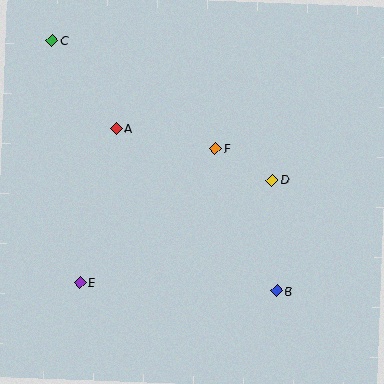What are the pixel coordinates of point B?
Point B is at (277, 291).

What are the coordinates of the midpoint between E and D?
The midpoint between E and D is at (176, 231).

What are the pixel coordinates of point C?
Point C is at (52, 40).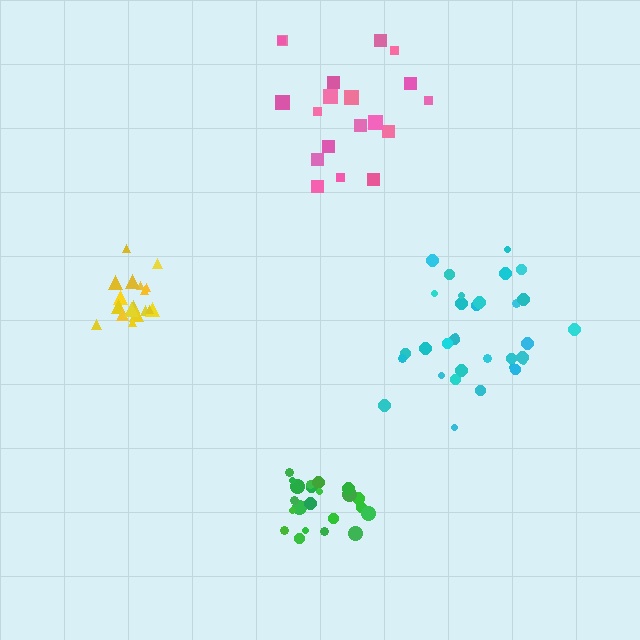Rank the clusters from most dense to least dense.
yellow, green, cyan, pink.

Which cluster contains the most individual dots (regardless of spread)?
Cyan (33).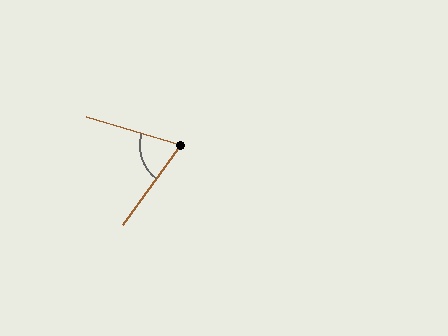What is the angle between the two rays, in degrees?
Approximately 70 degrees.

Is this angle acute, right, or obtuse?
It is acute.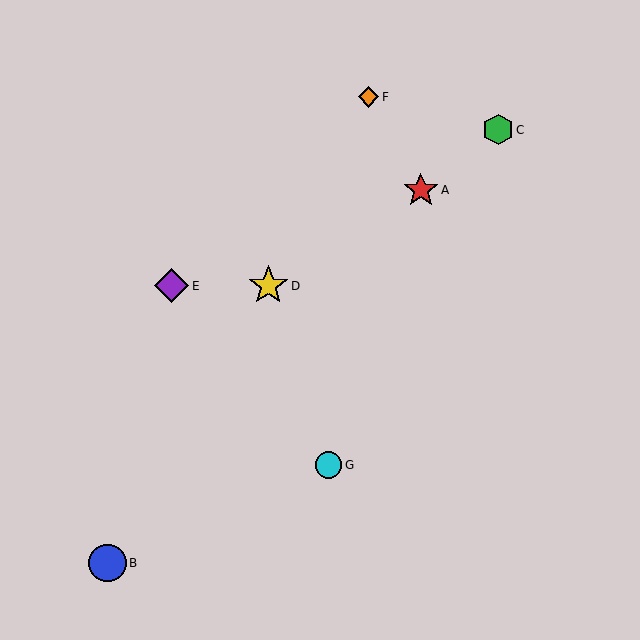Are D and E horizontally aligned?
Yes, both are at y≈286.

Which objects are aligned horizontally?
Objects D, E are aligned horizontally.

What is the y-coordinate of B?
Object B is at y≈563.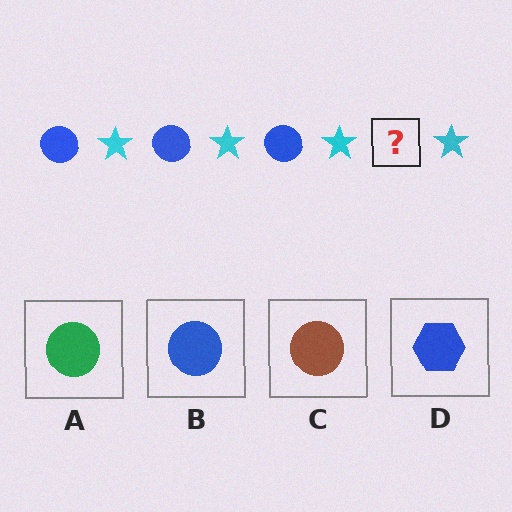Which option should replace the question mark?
Option B.